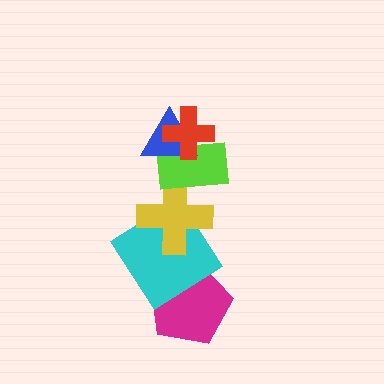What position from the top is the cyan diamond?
The cyan diamond is 5th from the top.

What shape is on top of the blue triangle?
The red cross is on top of the blue triangle.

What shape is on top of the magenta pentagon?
The cyan diamond is on top of the magenta pentagon.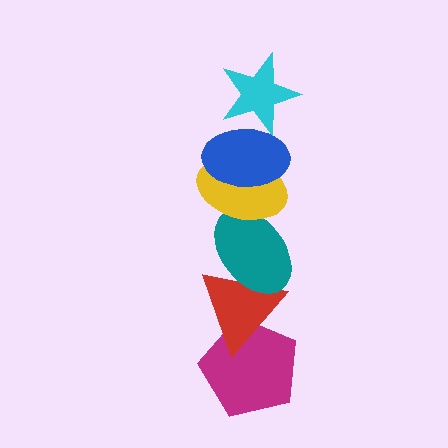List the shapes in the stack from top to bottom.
From top to bottom: the cyan star, the blue ellipse, the yellow ellipse, the teal ellipse, the red triangle, the magenta pentagon.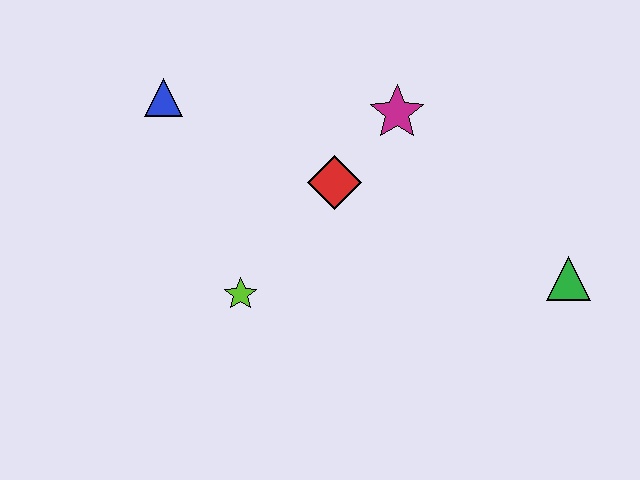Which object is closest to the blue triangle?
The red diamond is closest to the blue triangle.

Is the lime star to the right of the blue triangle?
Yes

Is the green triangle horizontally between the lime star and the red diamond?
No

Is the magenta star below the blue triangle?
Yes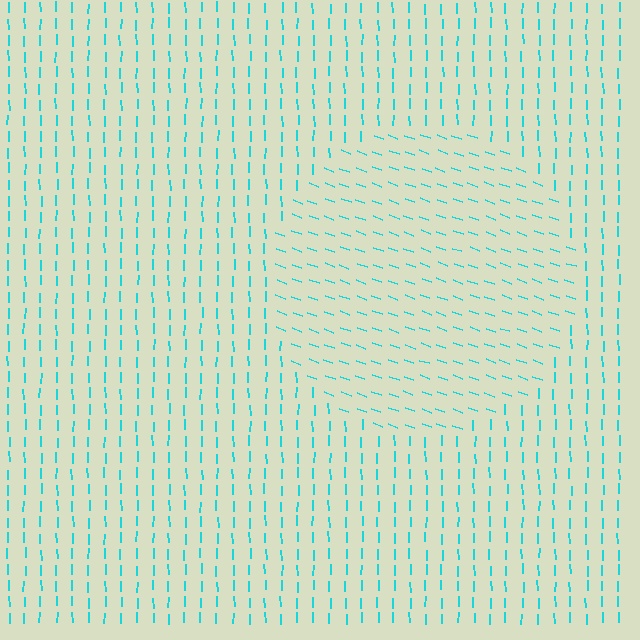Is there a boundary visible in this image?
Yes, there is a texture boundary formed by a change in line orientation.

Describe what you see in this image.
The image is filled with small cyan line segments. A circle region in the image has lines oriented differently from the surrounding lines, creating a visible texture boundary.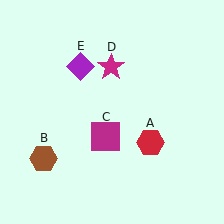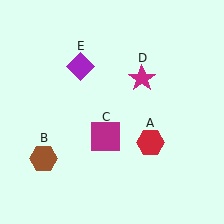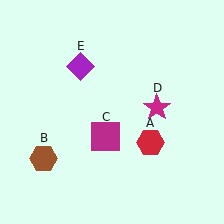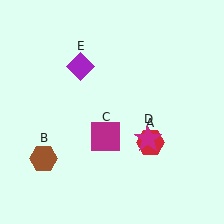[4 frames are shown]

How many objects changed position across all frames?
1 object changed position: magenta star (object D).